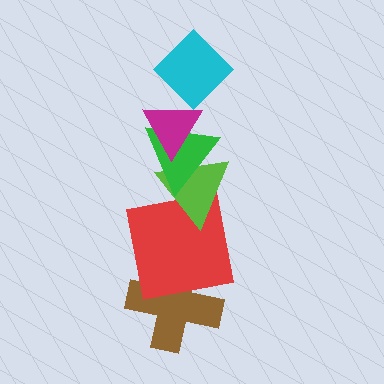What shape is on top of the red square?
The lime triangle is on top of the red square.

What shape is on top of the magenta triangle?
The cyan diamond is on top of the magenta triangle.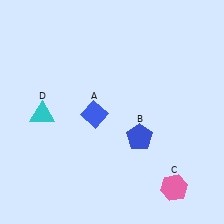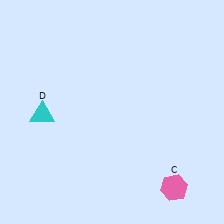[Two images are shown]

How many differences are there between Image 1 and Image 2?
There are 2 differences between the two images.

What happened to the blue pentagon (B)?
The blue pentagon (B) was removed in Image 2. It was in the bottom-right area of Image 1.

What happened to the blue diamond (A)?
The blue diamond (A) was removed in Image 2. It was in the bottom-left area of Image 1.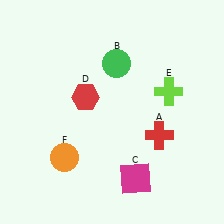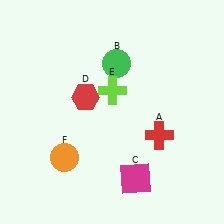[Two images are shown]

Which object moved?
The lime cross (E) moved left.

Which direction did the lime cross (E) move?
The lime cross (E) moved left.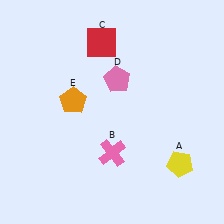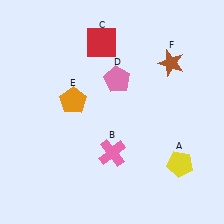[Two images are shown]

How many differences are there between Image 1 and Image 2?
There is 1 difference between the two images.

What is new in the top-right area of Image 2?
A brown star (F) was added in the top-right area of Image 2.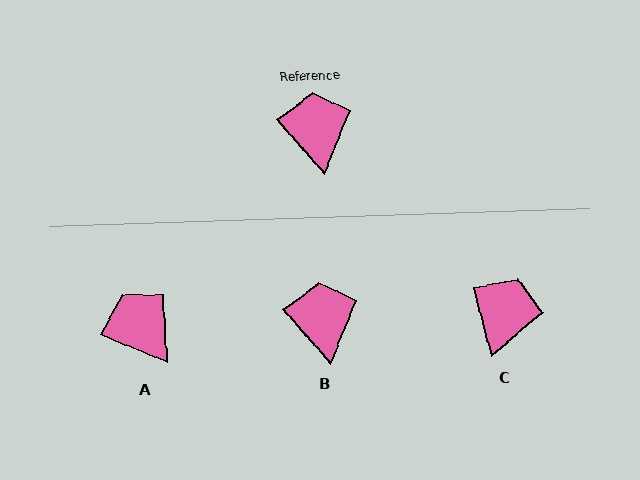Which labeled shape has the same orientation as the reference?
B.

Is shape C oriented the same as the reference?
No, it is off by about 27 degrees.